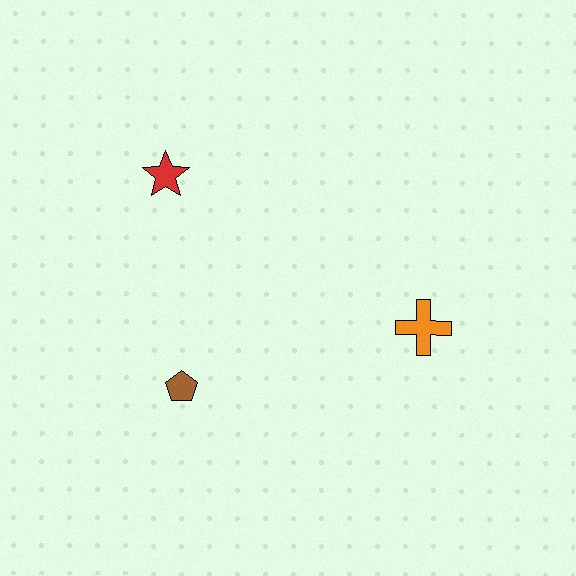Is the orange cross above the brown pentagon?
Yes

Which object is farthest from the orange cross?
The red star is farthest from the orange cross.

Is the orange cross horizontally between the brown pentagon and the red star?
No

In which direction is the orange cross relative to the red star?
The orange cross is to the right of the red star.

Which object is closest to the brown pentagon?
The red star is closest to the brown pentagon.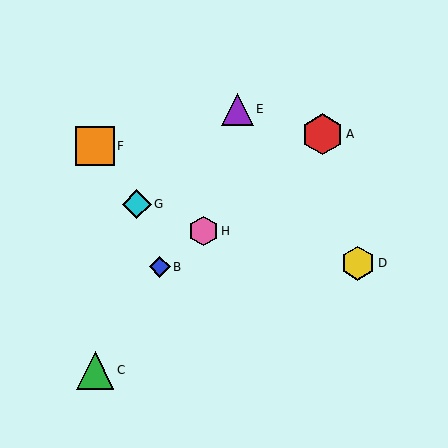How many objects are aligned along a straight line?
3 objects (A, B, H) are aligned along a straight line.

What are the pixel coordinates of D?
Object D is at (358, 263).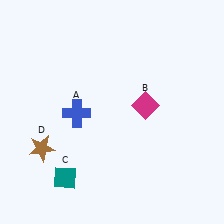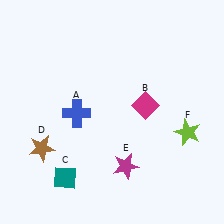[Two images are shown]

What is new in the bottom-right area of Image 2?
A magenta star (E) was added in the bottom-right area of Image 2.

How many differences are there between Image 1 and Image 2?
There are 2 differences between the two images.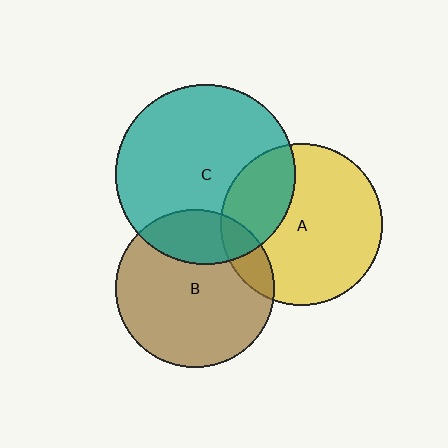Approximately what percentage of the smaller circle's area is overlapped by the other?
Approximately 30%.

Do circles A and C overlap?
Yes.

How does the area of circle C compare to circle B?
Approximately 1.3 times.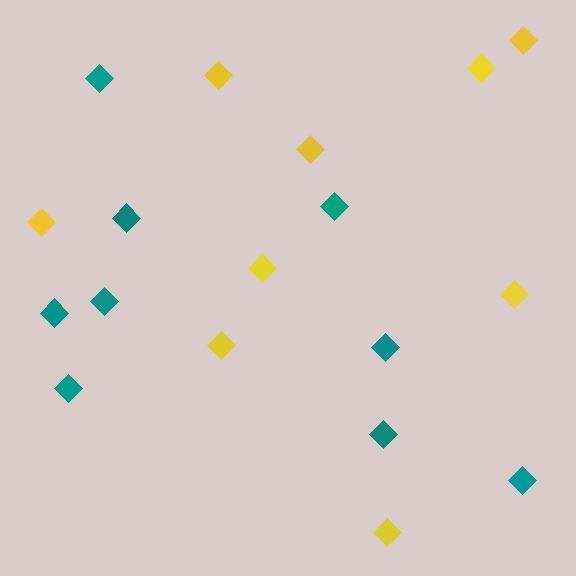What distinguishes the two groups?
There are 2 groups: one group of yellow diamonds (9) and one group of teal diamonds (9).